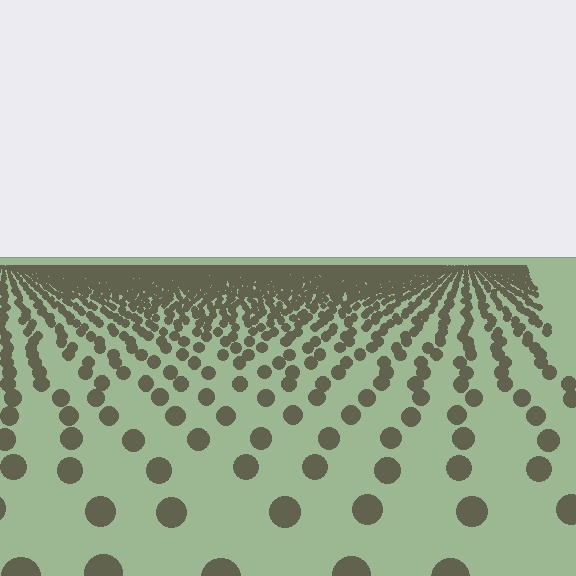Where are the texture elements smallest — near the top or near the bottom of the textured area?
Near the top.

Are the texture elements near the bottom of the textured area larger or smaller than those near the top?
Larger. Near the bottom, elements are closer to the viewer and appear at a bigger on-screen size.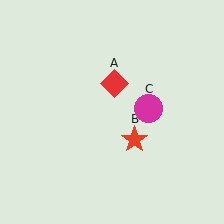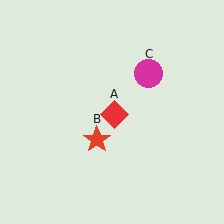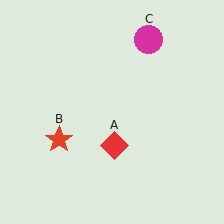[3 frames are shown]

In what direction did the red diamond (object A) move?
The red diamond (object A) moved down.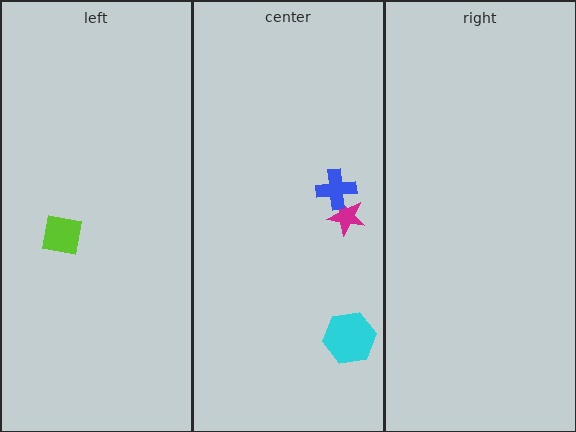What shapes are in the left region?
The lime square.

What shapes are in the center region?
The magenta star, the cyan hexagon, the blue cross.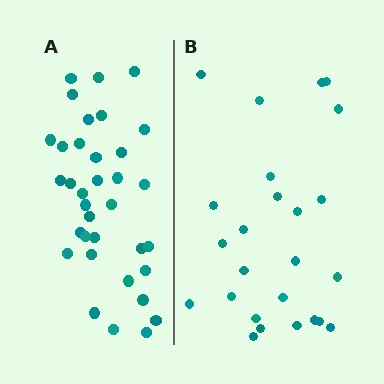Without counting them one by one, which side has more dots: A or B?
Region A (the left region) has more dots.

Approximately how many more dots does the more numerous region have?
Region A has roughly 10 or so more dots than region B.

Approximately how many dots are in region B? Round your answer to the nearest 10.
About 20 dots. (The exact count is 25, which rounds to 20.)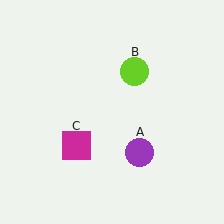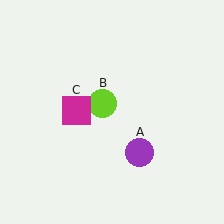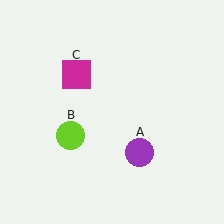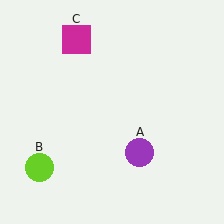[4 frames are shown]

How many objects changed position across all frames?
2 objects changed position: lime circle (object B), magenta square (object C).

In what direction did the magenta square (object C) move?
The magenta square (object C) moved up.